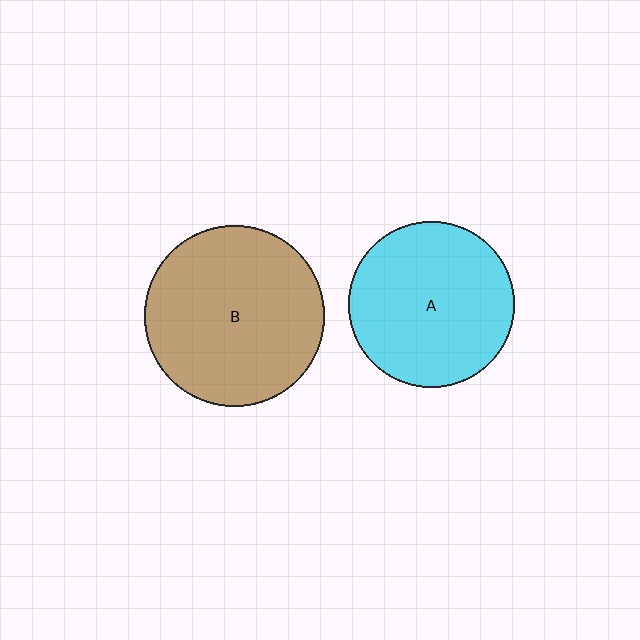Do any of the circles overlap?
No, none of the circles overlap.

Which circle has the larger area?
Circle B (brown).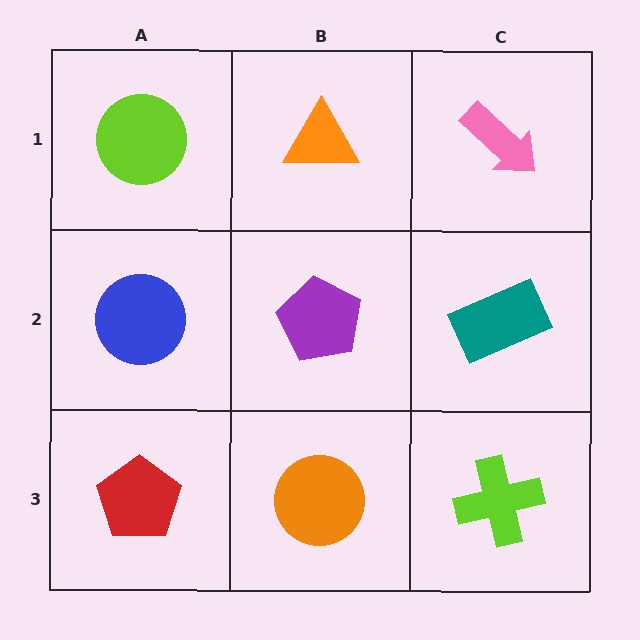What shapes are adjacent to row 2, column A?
A lime circle (row 1, column A), a red pentagon (row 3, column A), a purple pentagon (row 2, column B).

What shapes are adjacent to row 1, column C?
A teal rectangle (row 2, column C), an orange triangle (row 1, column B).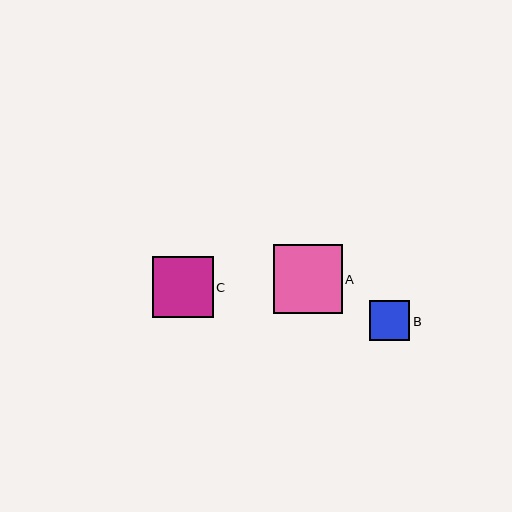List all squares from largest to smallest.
From largest to smallest: A, C, B.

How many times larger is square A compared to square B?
Square A is approximately 1.7 times the size of square B.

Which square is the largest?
Square A is the largest with a size of approximately 69 pixels.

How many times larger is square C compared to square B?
Square C is approximately 1.5 times the size of square B.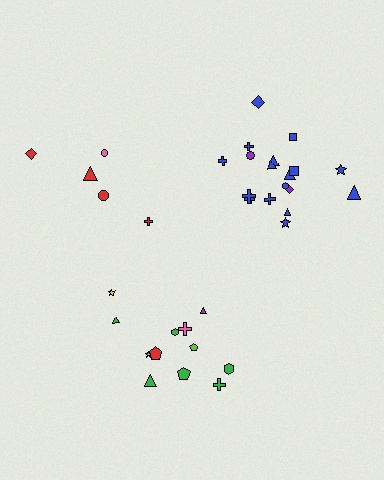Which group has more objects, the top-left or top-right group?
The top-right group.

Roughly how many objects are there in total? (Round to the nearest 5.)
Roughly 35 objects in total.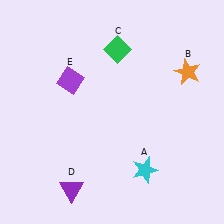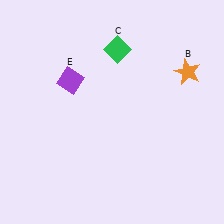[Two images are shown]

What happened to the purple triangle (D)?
The purple triangle (D) was removed in Image 2. It was in the bottom-left area of Image 1.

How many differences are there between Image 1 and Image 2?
There are 2 differences between the two images.